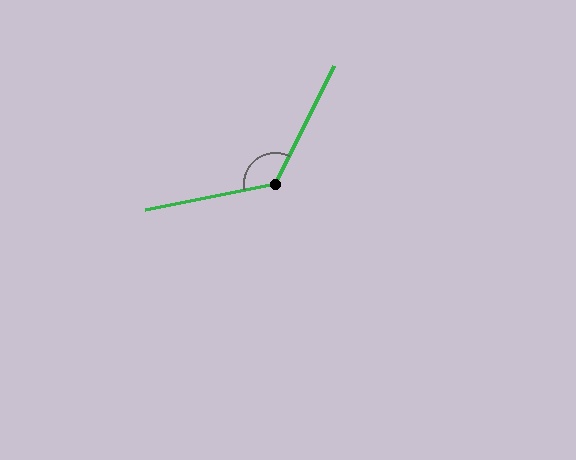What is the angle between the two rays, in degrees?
Approximately 128 degrees.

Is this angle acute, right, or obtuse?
It is obtuse.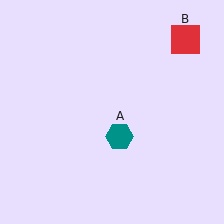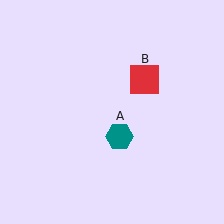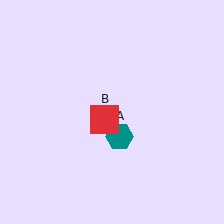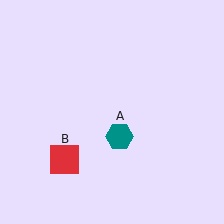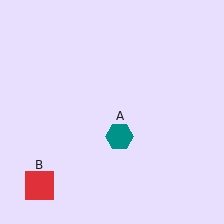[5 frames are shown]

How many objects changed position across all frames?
1 object changed position: red square (object B).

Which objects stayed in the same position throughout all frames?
Teal hexagon (object A) remained stationary.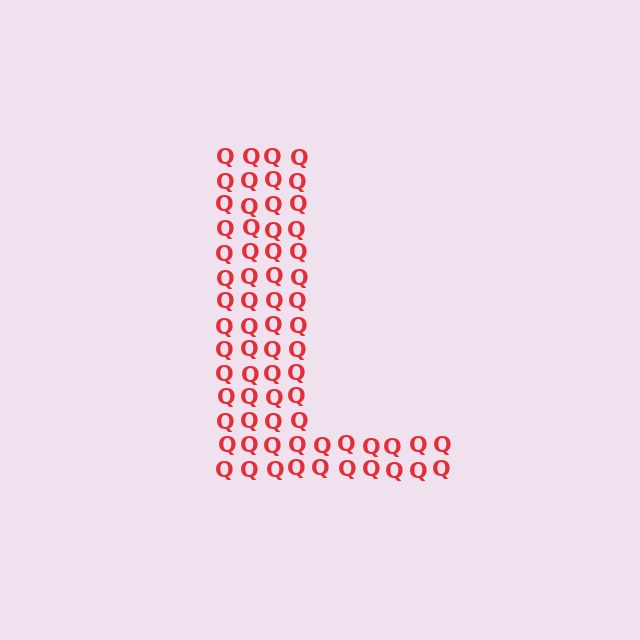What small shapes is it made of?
It is made of small letter Q's.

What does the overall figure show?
The overall figure shows the letter L.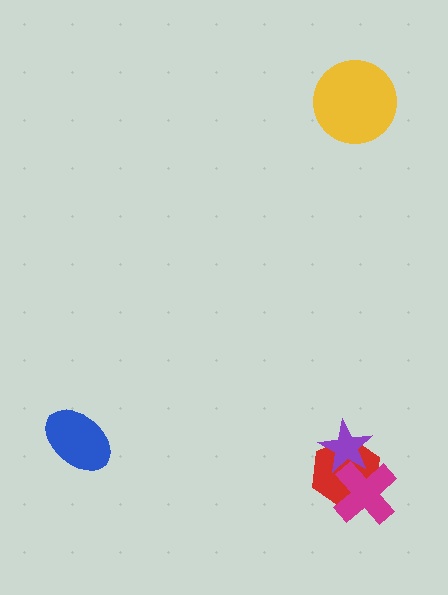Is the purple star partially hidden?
Yes, it is partially covered by another shape.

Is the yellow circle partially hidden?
No, no other shape covers it.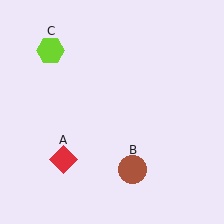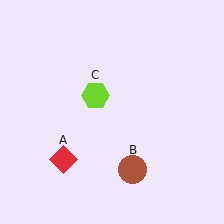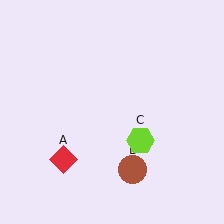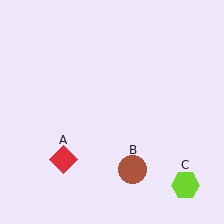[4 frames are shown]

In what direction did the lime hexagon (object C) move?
The lime hexagon (object C) moved down and to the right.